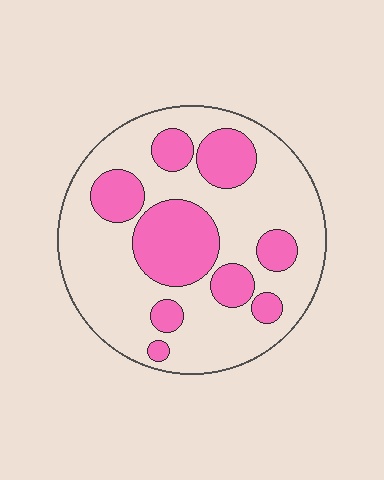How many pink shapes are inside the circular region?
9.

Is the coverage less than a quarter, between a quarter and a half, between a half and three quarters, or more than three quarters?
Between a quarter and a half.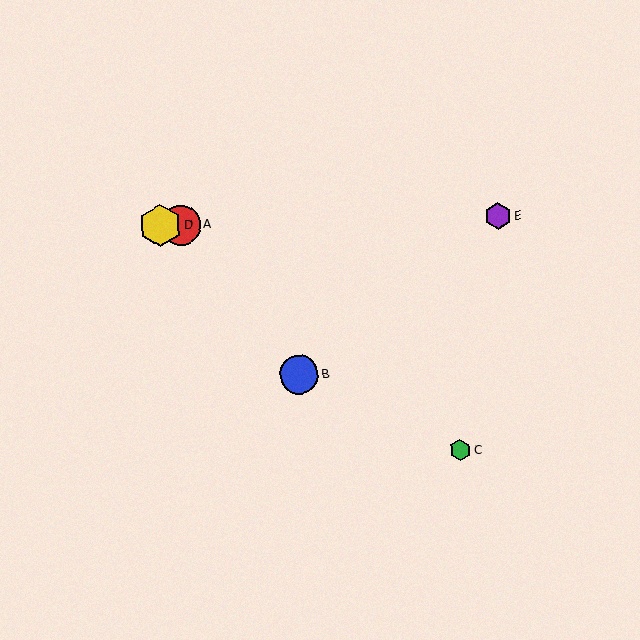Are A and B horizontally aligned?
No, A is at y≈225 and B is at y≈374.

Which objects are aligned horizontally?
Objects A, D, E are aligned horizontally.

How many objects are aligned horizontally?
3 objects (A, D, E) are aligned horizontally.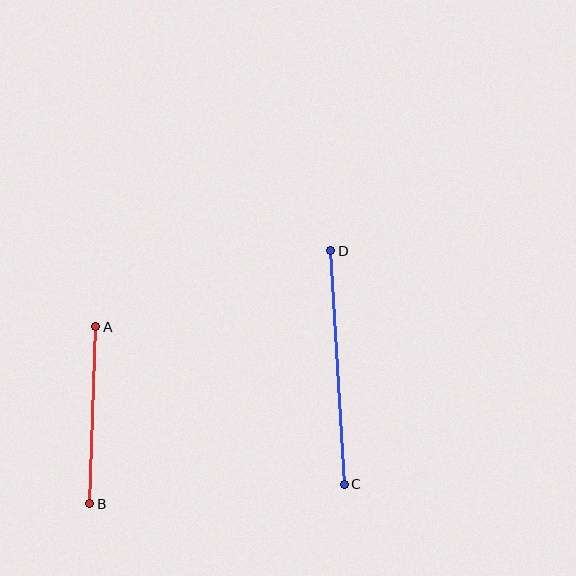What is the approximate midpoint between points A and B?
The midpoint is at approximately (93, 415) pixels.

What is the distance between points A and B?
The distance is approximately 177 pixels.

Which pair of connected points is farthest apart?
Points C and D are farthest apart.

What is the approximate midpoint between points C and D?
The midpoint is at approximately (338, 368) pixels.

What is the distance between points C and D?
The distance is approximately 234 pixels.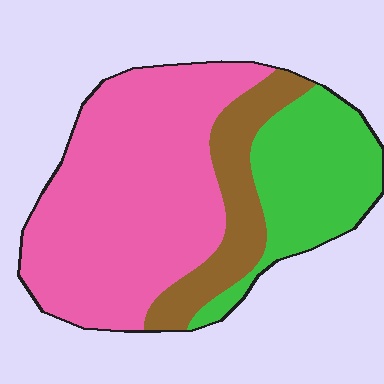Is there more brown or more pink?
Pink.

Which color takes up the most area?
Pink, at roughly 60%.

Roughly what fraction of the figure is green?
Green takes up between a quarter and a half of the figure.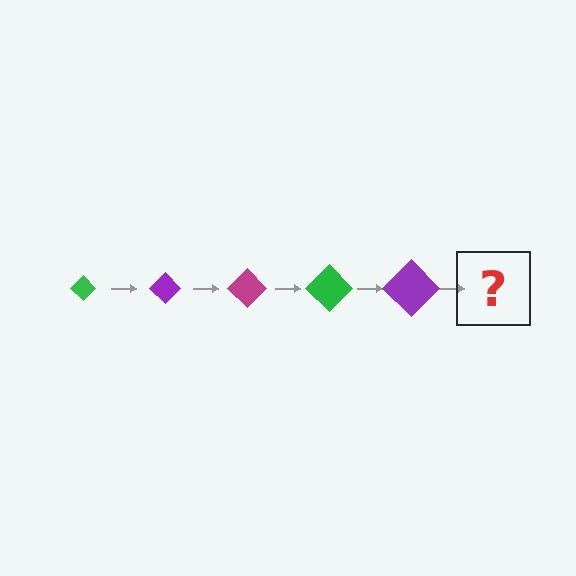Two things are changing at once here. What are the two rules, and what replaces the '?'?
The two rules are that the diamond grows larger each step and the color cycles through green, purple, and magenta. The '?' should be a magenta diamond, larger than the previous one.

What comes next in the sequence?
The next element should be a magenta diamond, larger than the previous one.